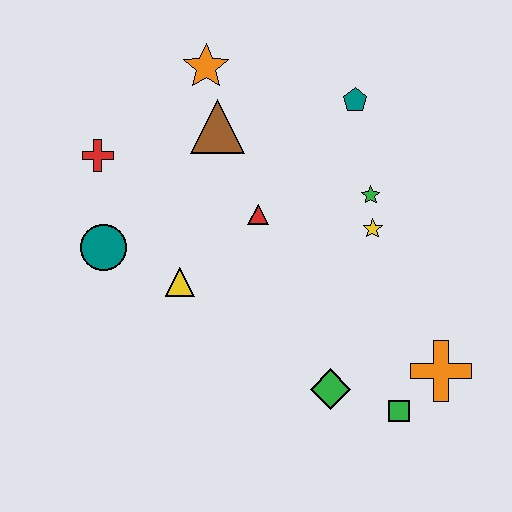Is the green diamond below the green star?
Yes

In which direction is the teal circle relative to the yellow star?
The teal circle is to the left of the yellow star.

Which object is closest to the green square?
The orange cross is closest to the green square.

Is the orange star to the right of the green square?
No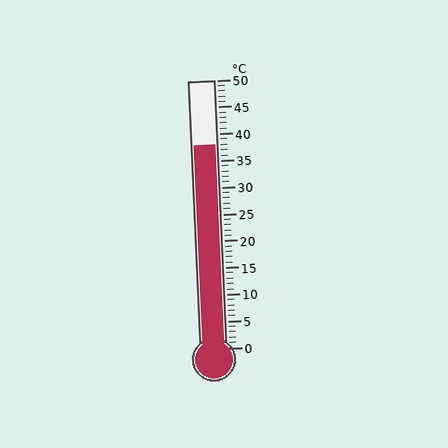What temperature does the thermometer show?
The thermometer shows approximately 38°C.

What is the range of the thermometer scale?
The thermometer scale ranges from 0°C to 50°C.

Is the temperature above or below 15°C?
The temperature is above 15°C.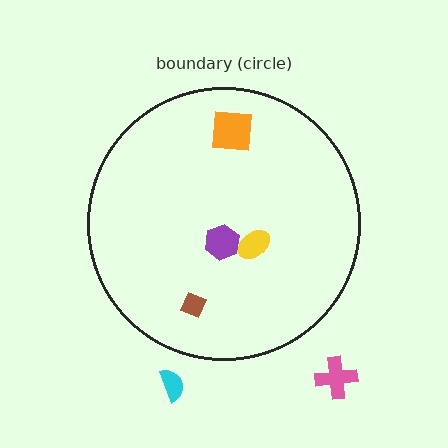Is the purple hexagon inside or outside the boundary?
Inside.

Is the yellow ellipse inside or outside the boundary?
Inside.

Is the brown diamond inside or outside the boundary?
Inside.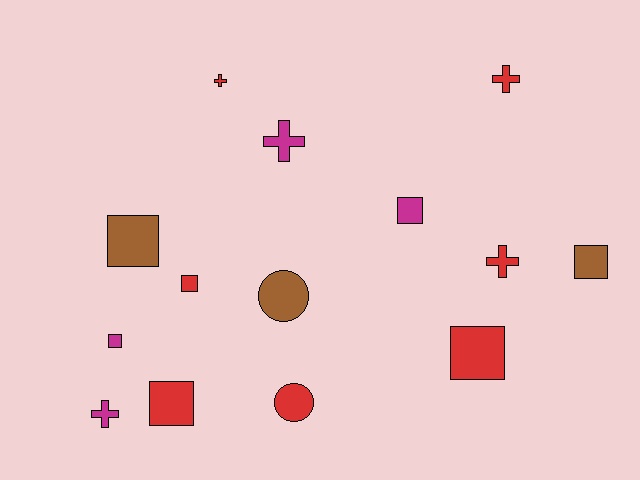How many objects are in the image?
There are 14 objects.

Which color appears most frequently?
Red, with 7 objects.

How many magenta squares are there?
There are 2 magenta squares.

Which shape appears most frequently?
Square, with 7 objects.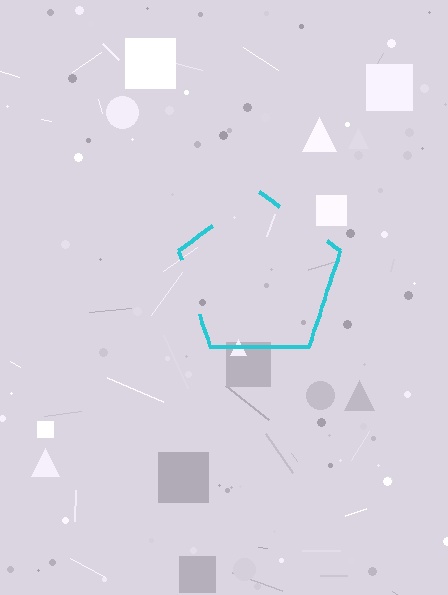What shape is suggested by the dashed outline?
The dashed outline suggests a pentagon.